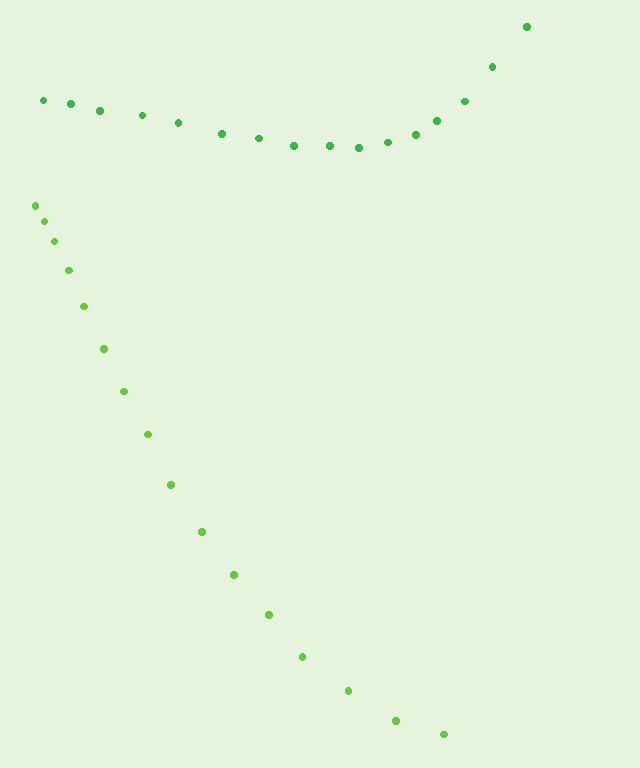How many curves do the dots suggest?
There are 2 distinct paths.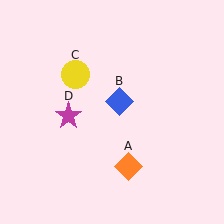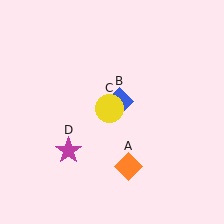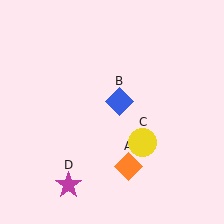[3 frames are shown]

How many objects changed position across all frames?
2 objects changed position: yellow circle (object C), magenta star (object D).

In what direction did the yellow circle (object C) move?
The yellow circle (object C) moved down and to the right.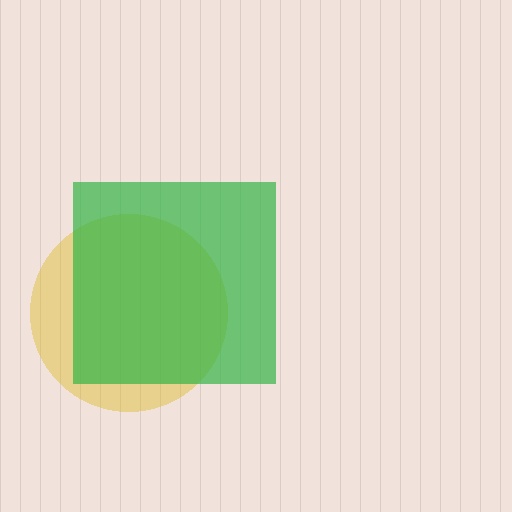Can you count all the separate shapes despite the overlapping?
Yes, there are 2 separate shapes.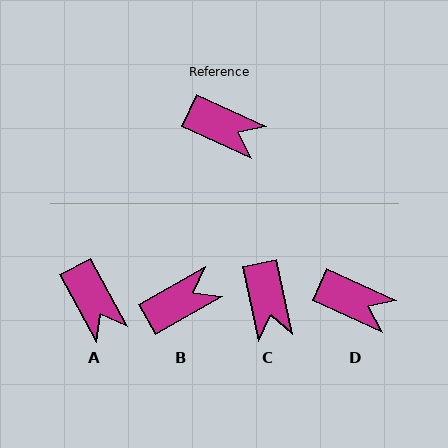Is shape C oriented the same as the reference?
No, it is off by about 53 degrees.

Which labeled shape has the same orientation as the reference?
D.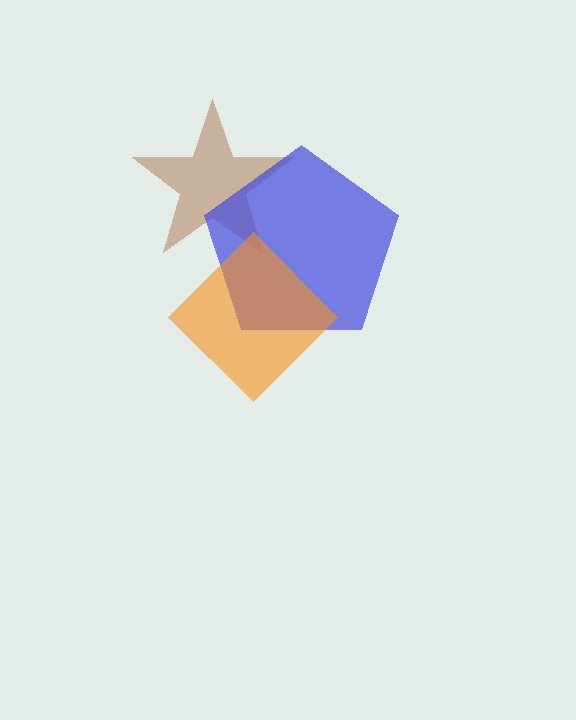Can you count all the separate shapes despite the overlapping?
Yes, there are 3 separate shapes.